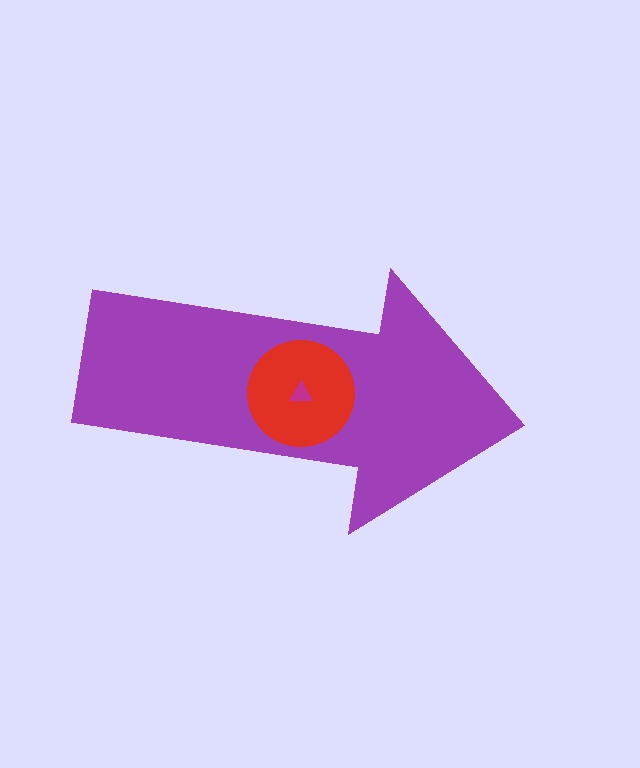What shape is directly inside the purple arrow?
The red circle.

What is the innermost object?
The magenta triangle.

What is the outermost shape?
The purple arrow.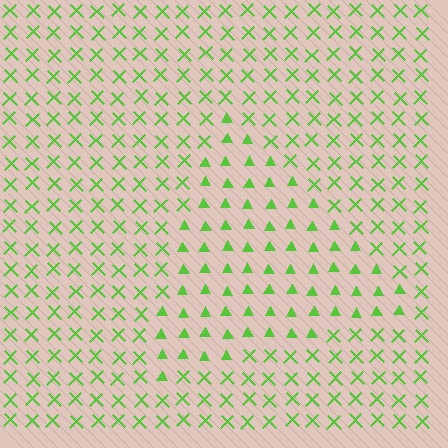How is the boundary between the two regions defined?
The boundary is defined by a change in element shape: triangles inside vs. X marks outside. All elements share the same color and spacing.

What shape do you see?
I see a triangle.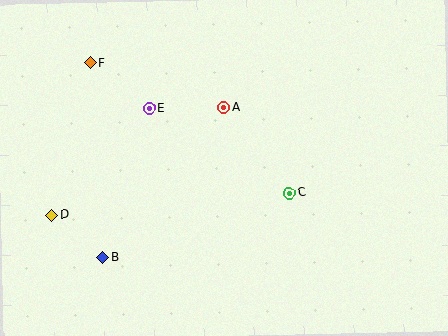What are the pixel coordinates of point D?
Point D is at (52, 215).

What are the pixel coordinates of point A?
Point A is at (223, 107).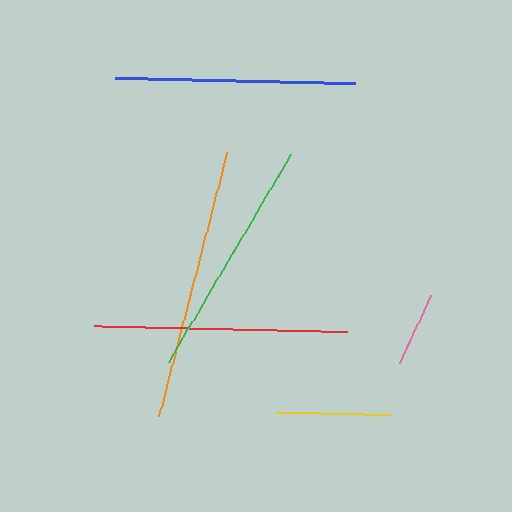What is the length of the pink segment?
The pink segment is approximately 76 pixels long.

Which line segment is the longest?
The orange line is the longest at approximately 272 pixels.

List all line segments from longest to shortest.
From longest to shortest: orange, red, green, blue, yellow, pink.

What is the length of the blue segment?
The blue segment is approximately 240 pixels long.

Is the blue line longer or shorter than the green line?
The green line is longer than the blue line.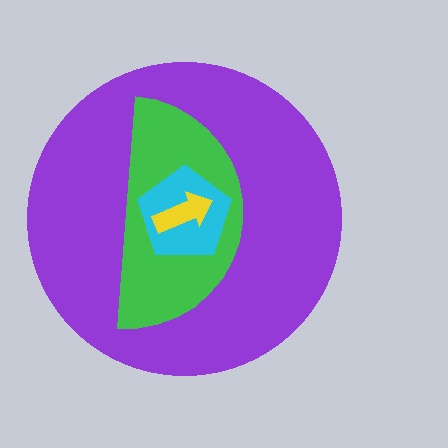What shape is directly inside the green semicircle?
The cyan pentagon.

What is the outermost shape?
The purple circle.